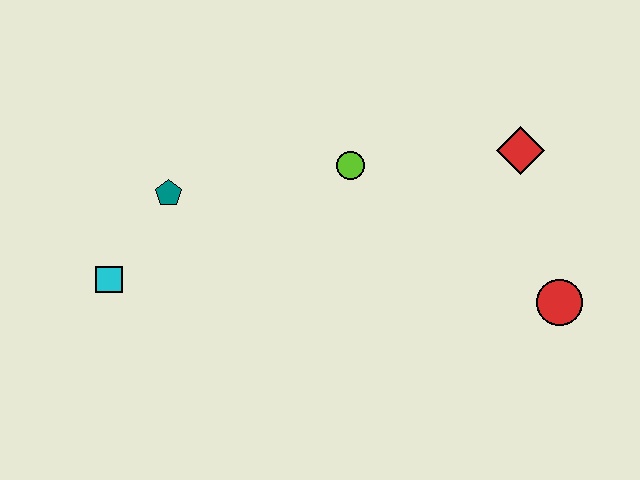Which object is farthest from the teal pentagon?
The red circle is farthest from the teal pentagon.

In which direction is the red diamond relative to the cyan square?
The red diamond is to the right of the cyan square.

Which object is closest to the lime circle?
The red diamond is closest to the lime circle.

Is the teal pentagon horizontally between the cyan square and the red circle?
Yes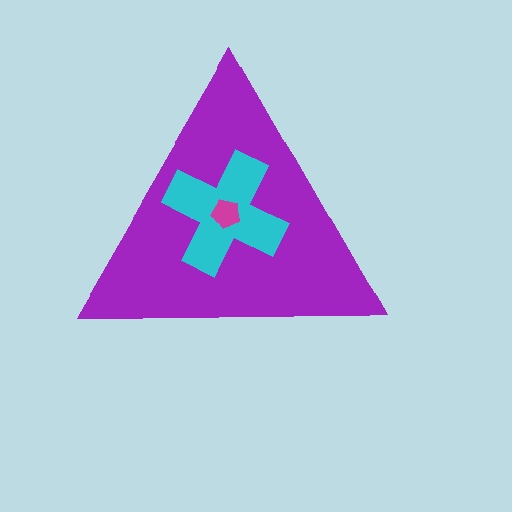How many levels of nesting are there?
3.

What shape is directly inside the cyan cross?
The magenta pentagon.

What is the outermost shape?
The purple triangle.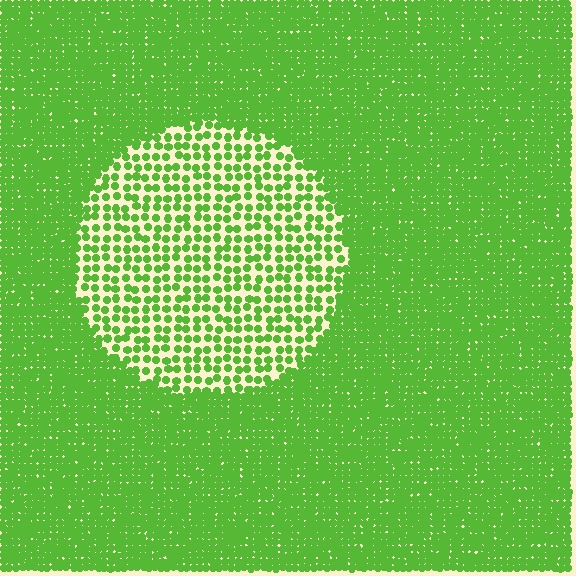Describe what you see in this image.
The image contains small lime elements arranged at two different densities. A circle-shaped region is visible where the elements are less densely packed than the surrounding area.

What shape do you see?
I see a circle.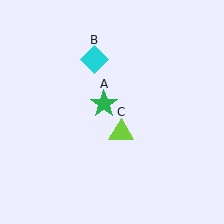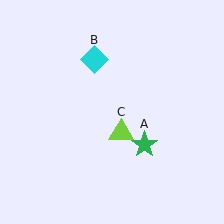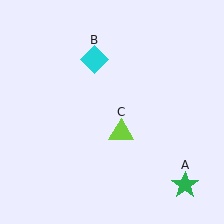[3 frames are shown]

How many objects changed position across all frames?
1 object changed position: green star (object A).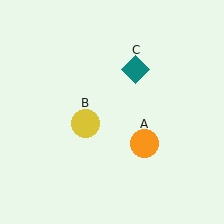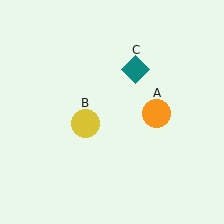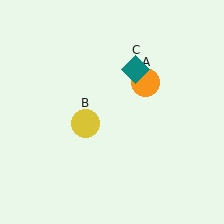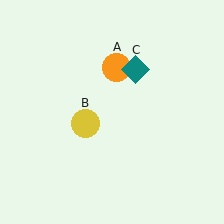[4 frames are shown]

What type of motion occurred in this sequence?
The orange circle (object A) rotated counterclockwise around the center of the scene.